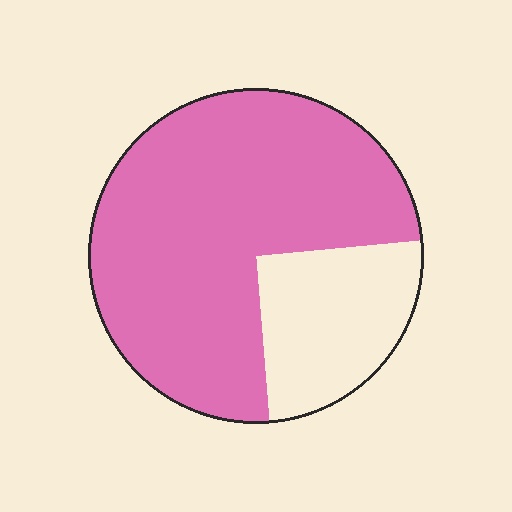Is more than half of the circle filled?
Yes.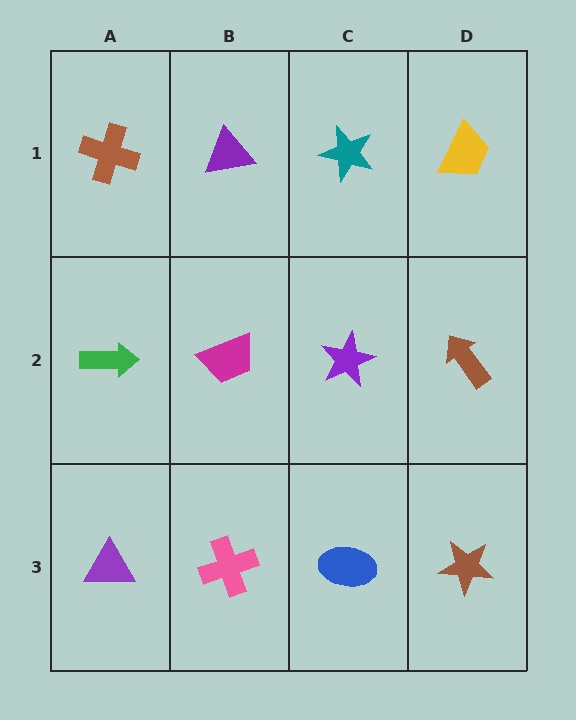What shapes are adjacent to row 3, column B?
A magenta trapezoid (row 2, column B), a purple triangle (row 3, column A), a blue ellipse (row 3, column C).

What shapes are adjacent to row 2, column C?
A teal star (row 1, column C), a blue ellipse (row 3, column C), a magenta trapezoid (row 2, column B), a brown arrow (row 2, column D).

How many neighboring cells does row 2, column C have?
4.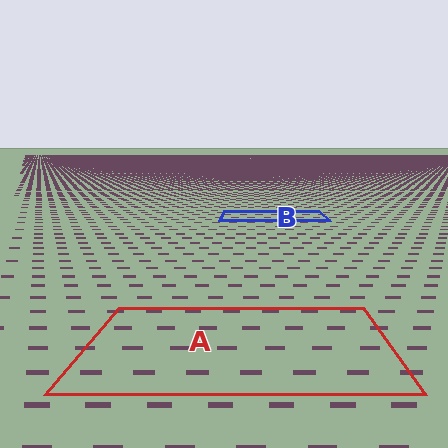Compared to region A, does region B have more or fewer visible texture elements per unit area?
Region B has more texture elements per unit area — they are packed more densely because it is farther away.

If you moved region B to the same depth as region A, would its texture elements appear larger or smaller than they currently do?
They would appear larger. At a closer depth, the same texture elements are projected at a bigger on-screen size.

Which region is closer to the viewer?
Region A is closer. The texture elements there are larger and more spread out.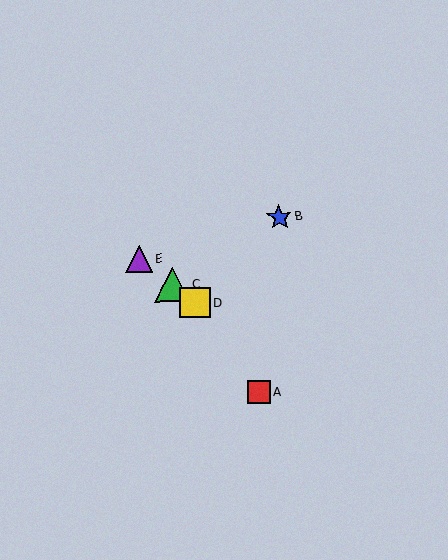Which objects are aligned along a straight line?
Objects C, D, E are aligned along a straight line.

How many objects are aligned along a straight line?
3 objects (C, D, E) are aligned along a straight line.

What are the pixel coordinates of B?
Object B is at (279, 217).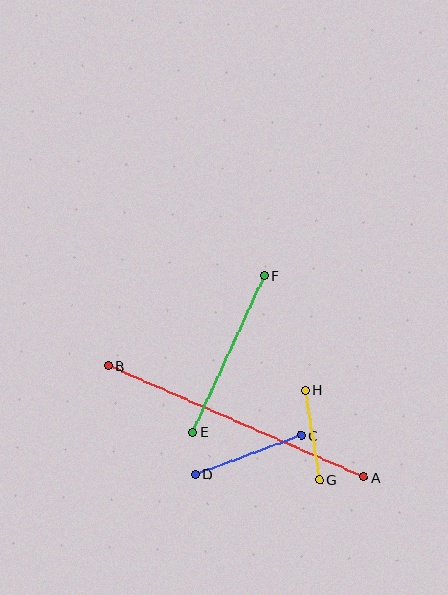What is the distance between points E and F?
The distance is approximately 172 pixels.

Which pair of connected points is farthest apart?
Points A and B are farthest apart.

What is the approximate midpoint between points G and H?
The midpoint is at approximately (312, 435) pixels.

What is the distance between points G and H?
The distance is approximately 90 pixels.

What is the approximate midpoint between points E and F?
The midpoint is at approximately (229, 354) pixels.